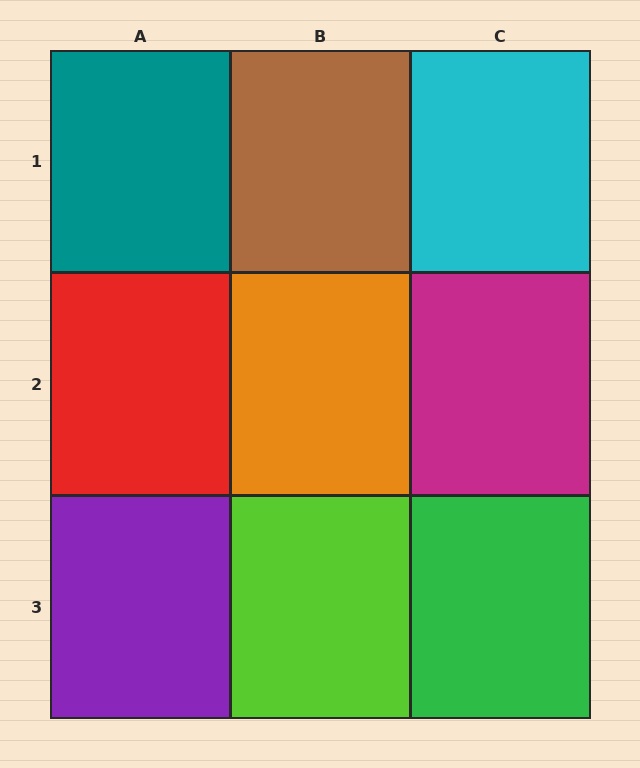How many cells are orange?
1 cell is orange.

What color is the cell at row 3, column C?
Green.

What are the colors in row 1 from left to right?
Teal, brown, cyan.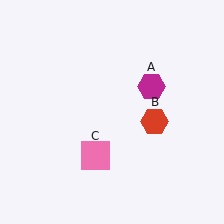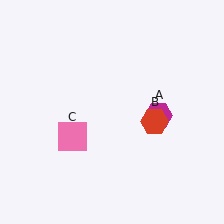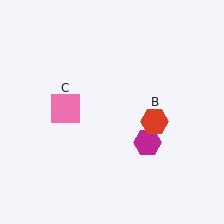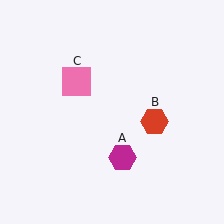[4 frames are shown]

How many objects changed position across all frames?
2 objects changed position: magenta hexagon (object A), pink square (object C).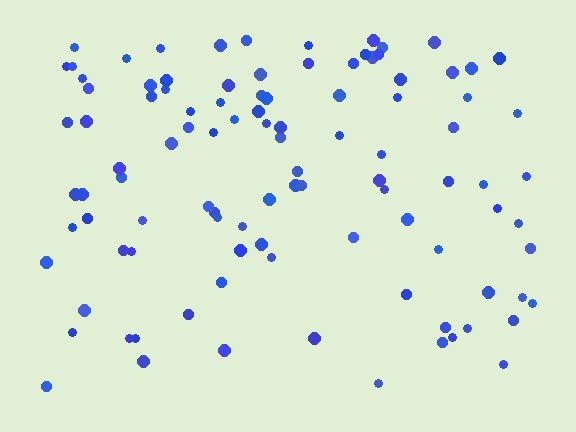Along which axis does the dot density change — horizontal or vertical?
Vertical.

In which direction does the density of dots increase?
From bottom to top, with the top side densest.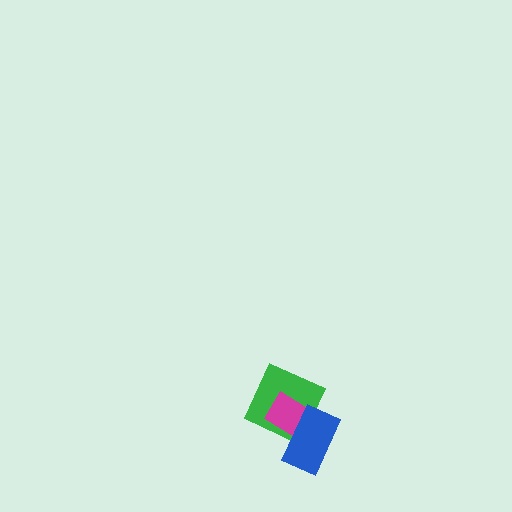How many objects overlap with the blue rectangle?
2 objects overlap with the blue rectangle.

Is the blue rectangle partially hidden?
No, no other shape covers it.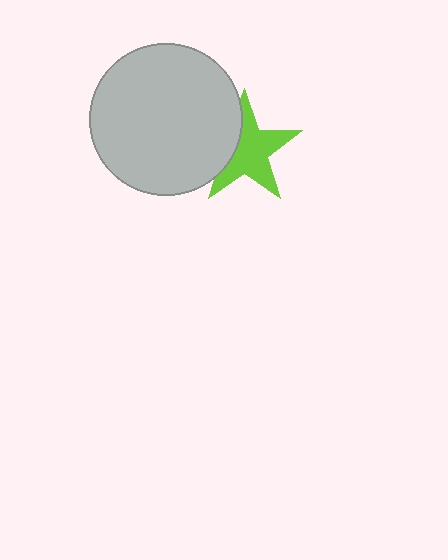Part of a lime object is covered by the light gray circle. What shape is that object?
It is a star.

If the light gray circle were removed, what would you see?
You would see the complete lime star.